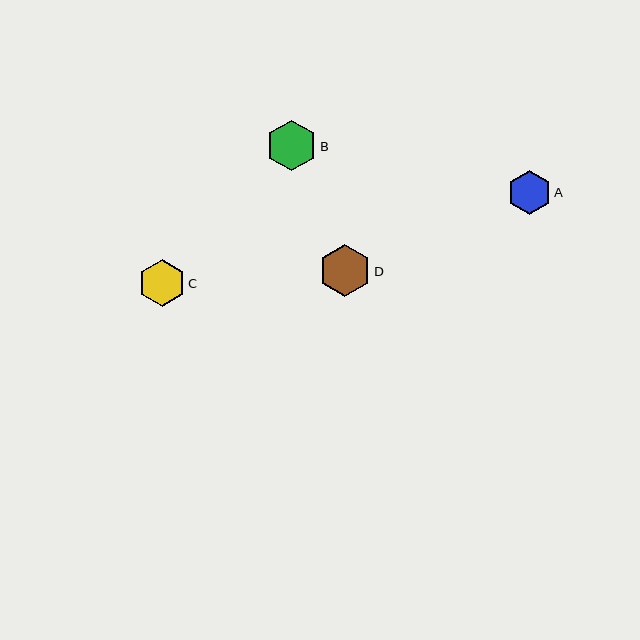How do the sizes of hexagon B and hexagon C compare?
Hexagon B and hexagon C are approximately the same size.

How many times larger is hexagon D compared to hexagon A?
Hexagon D is approximately 1.2 times the size of hexagon A.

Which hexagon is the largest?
Hexagon D is the largest with a size of approximately 52 pixels.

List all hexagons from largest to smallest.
From largest to smallest: D, B, C, A.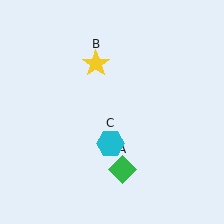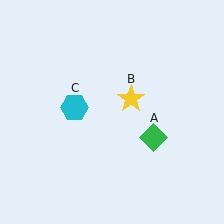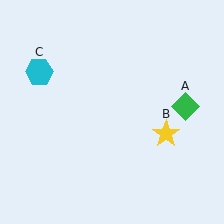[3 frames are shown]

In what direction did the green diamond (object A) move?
The green diamond (object A) moved up and to the right.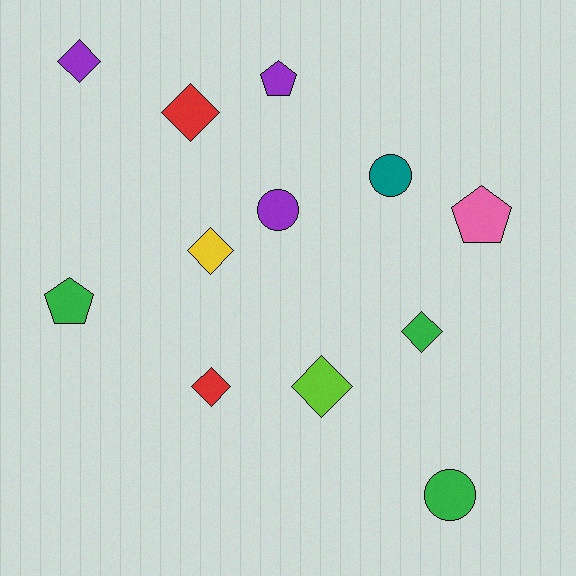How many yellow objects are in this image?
There is 1 yellow object.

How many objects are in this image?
There are 12 objects.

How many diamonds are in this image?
There are 6 diamonds.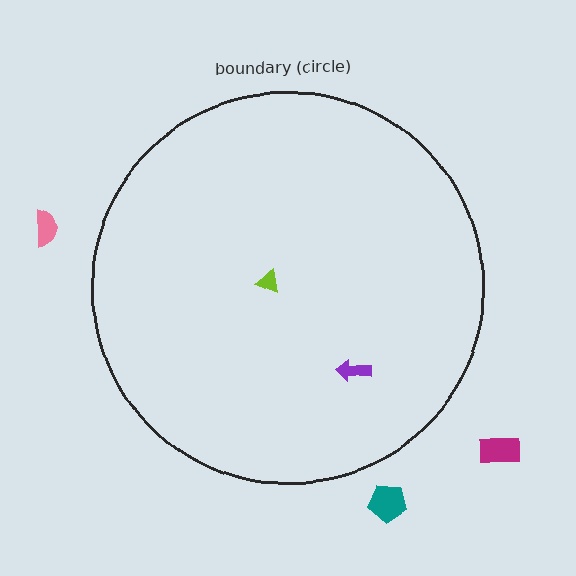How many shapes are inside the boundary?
2 inside, 3 outside.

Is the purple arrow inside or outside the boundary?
Inside.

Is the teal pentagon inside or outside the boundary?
Outside.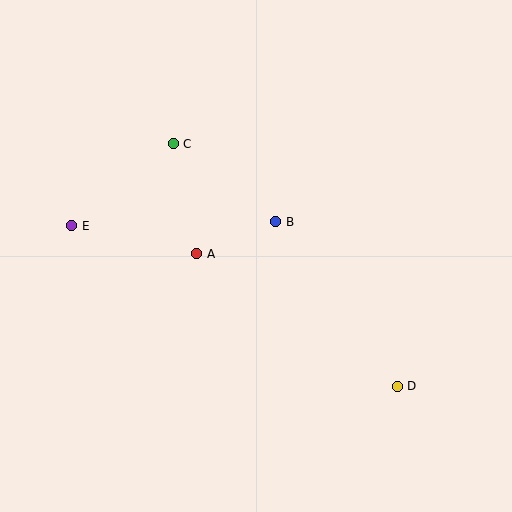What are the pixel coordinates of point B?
Point B is at (276, 222).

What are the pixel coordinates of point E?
Point E is at (71, 226).